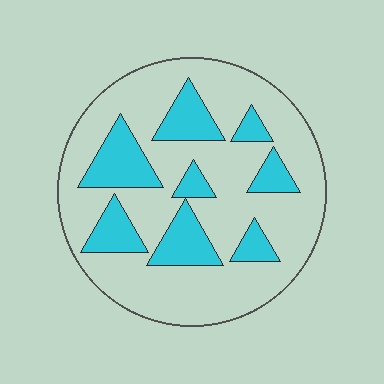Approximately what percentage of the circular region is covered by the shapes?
Approximately 25%.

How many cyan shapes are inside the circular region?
8.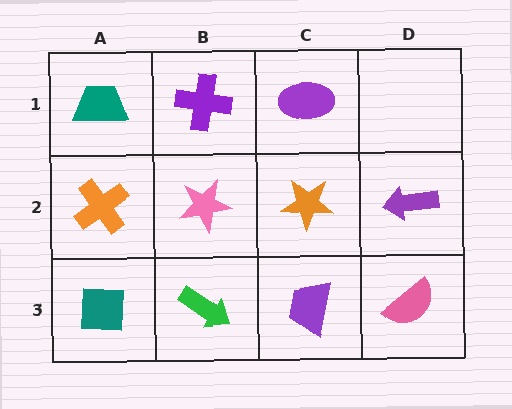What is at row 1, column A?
A teal trapezoid.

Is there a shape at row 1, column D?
No, that cell is empty.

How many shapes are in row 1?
3 shapes.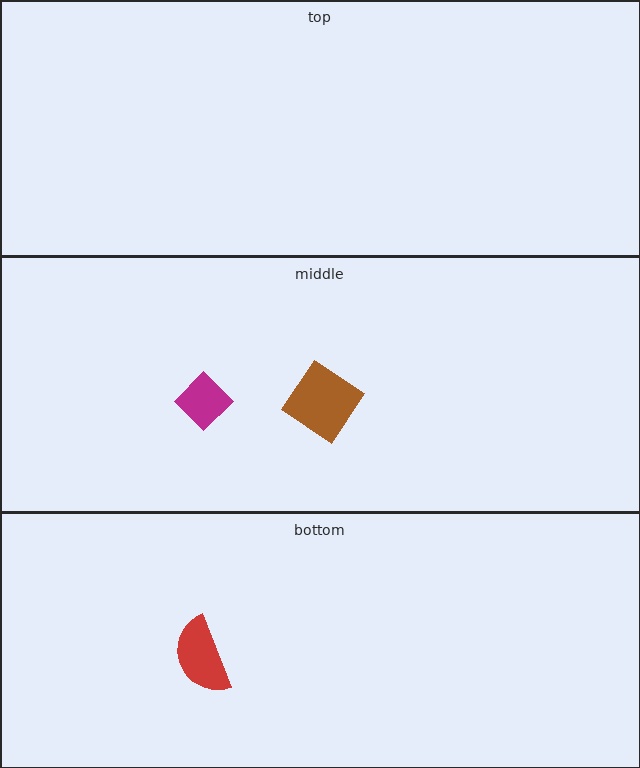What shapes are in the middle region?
The magenta diamond, the brown diamond.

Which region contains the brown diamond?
The middle region.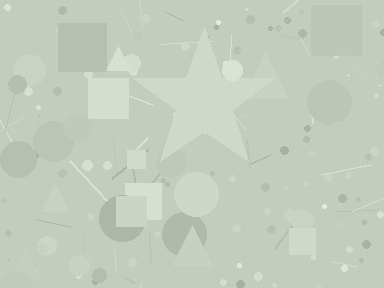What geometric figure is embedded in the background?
A star is embedded in the background.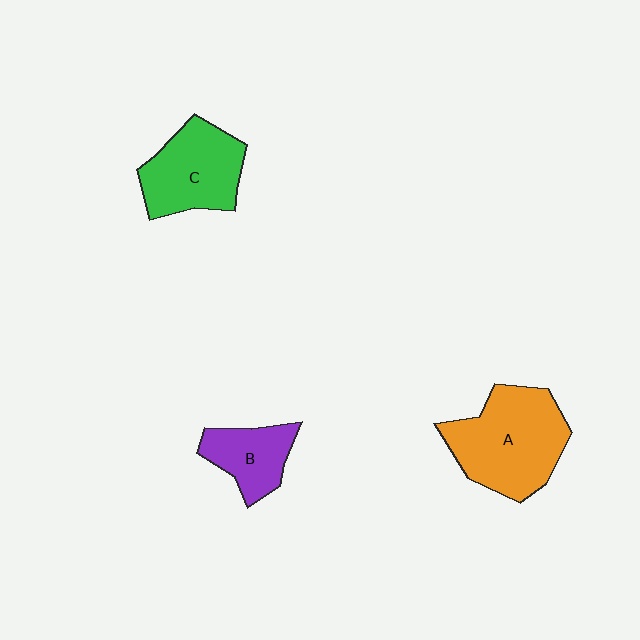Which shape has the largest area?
Shape A (orange).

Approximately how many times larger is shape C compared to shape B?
Approximately 1.5 times.